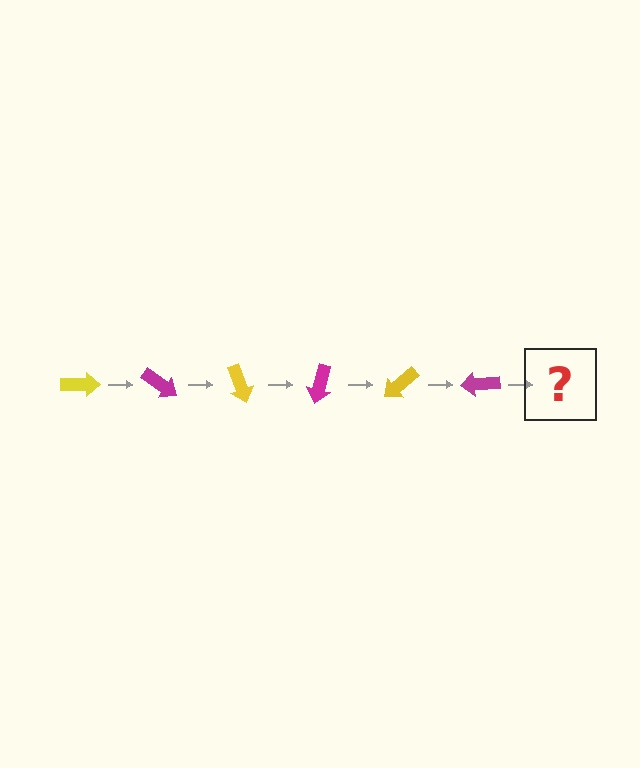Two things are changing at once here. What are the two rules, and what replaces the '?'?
The two rules are that it rotates 35 degrees each step and the color cycles through yellow and magenta. The '?' should be a yellow arrow, rotated 210 degrees from the start.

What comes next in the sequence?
The next element should be a yellow arrow, rotated 210 degrees from the start.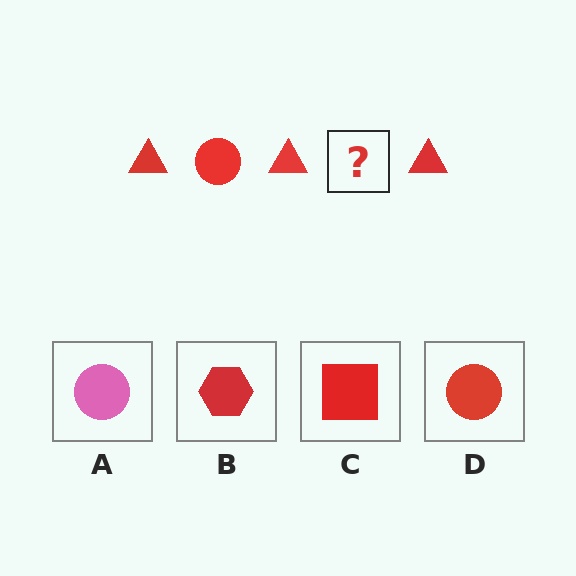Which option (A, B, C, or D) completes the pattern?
D.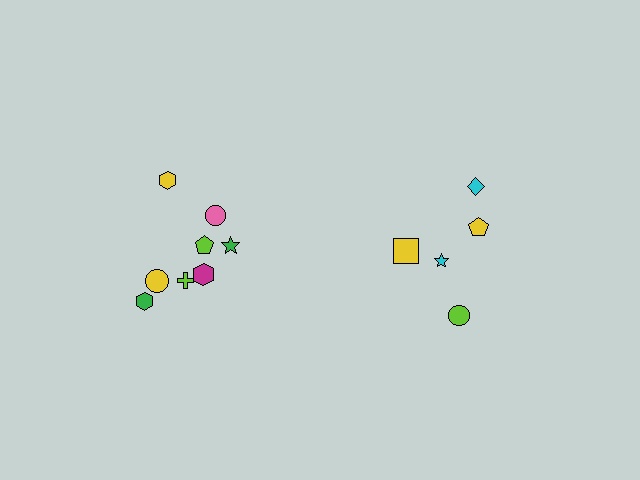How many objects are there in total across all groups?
There are 13 objects.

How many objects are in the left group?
There are 8 objects.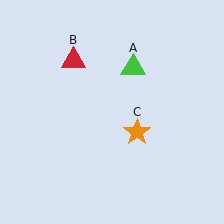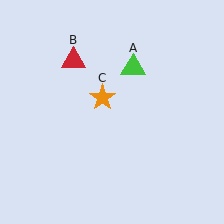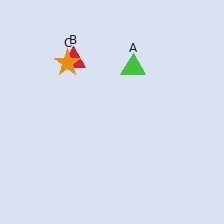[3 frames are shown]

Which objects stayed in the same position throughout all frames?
Green triangle (object A) and red triangle (object B) remained stationary.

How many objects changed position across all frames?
1 object changed position: orange star (object C).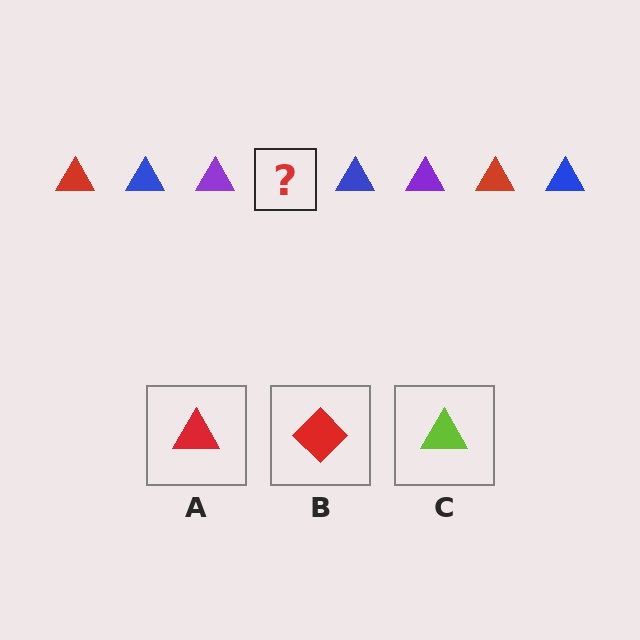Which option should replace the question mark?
Option A.